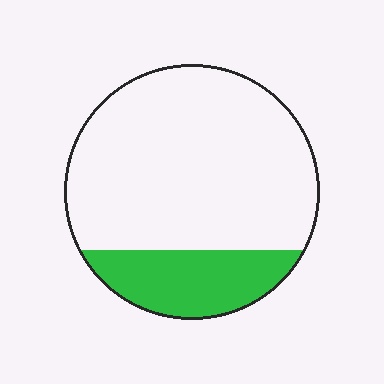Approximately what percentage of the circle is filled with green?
Approximately 20%.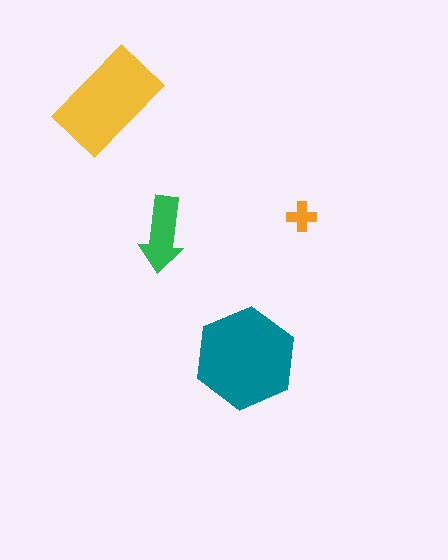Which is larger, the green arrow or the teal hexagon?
The teal hexagon.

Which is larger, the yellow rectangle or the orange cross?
The yellow rectangle.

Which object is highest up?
The yellow rectangle is topmost.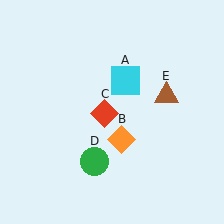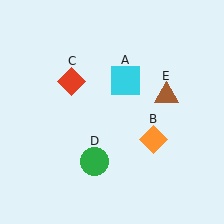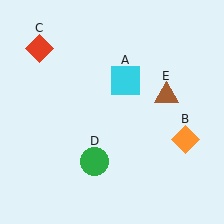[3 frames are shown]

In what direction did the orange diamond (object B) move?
The orange diamond (object B) moved right.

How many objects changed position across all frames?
2 objects changed position: orange diamond (object B), red diamond (object C).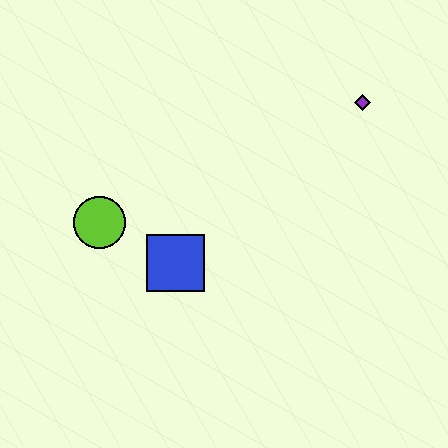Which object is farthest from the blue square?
The purple diamond is farthest from the blue square.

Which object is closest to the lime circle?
The blue square is closest to the lime circle.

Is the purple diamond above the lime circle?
Yes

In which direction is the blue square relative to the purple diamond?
The blue square is to the left of the purple diamond.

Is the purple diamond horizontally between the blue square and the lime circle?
No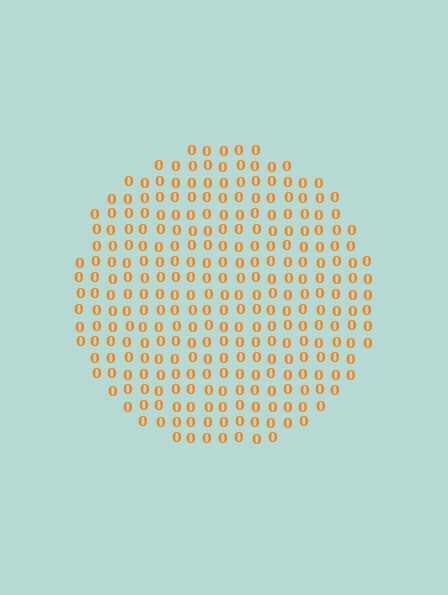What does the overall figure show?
The overall figure shows a circle.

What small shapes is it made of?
It is made of small digit 0's.